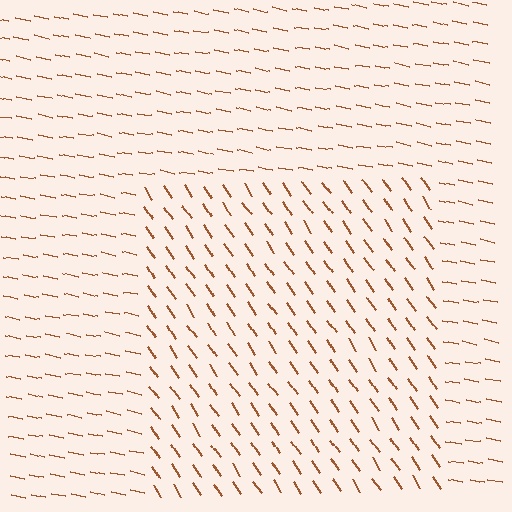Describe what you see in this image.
The image is filled with small brown line segments. A rectangle region in the image has lines oriented differently from the surrounding lines, creating a visible texture boundary.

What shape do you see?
I see a rectangle.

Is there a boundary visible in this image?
Yes, there is a texture boundary formed by a change in line orientation.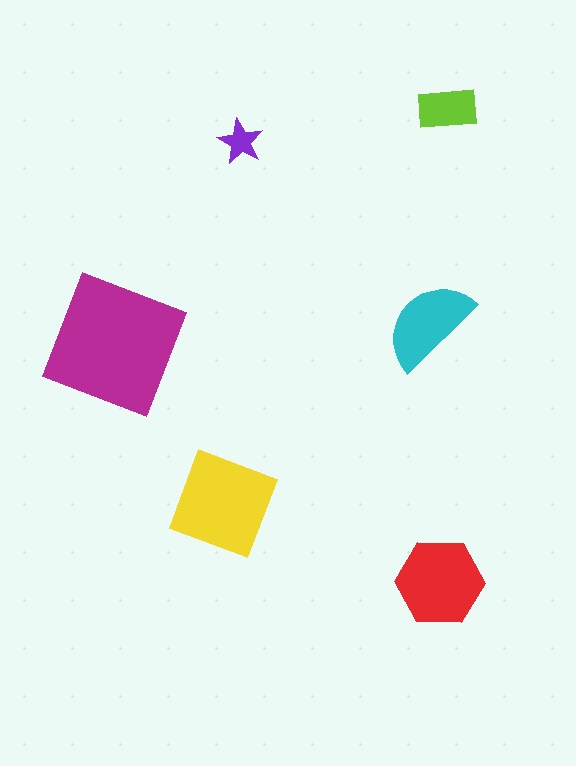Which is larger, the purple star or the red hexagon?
The red hexagon.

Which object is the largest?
The magenta square.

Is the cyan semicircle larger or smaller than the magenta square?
Smaller.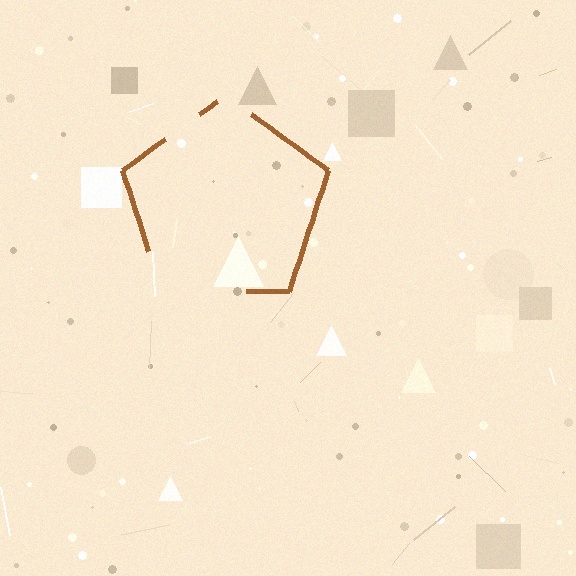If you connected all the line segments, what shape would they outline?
They would outline a pentagon.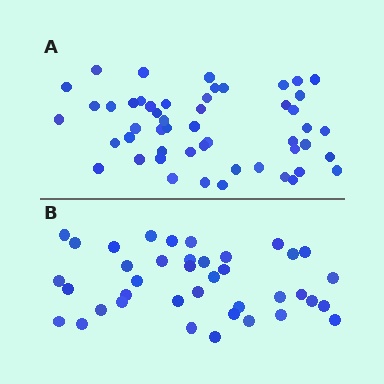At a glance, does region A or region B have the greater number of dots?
Region A (the top region) has more dots.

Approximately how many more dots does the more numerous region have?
Region A has roughly 12 or so more dots than region B.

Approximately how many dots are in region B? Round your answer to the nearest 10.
About 40 dots. (The exact count is 39, which rounds to 40.)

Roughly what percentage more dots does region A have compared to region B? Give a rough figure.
About 30% more.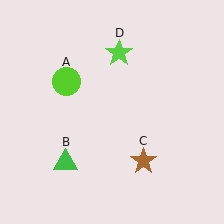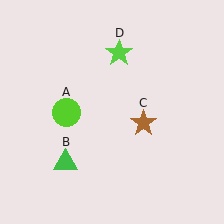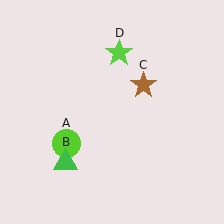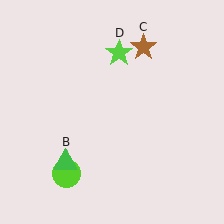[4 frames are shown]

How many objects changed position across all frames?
2 objects changed position: lime circle (object A), brown star (object C).